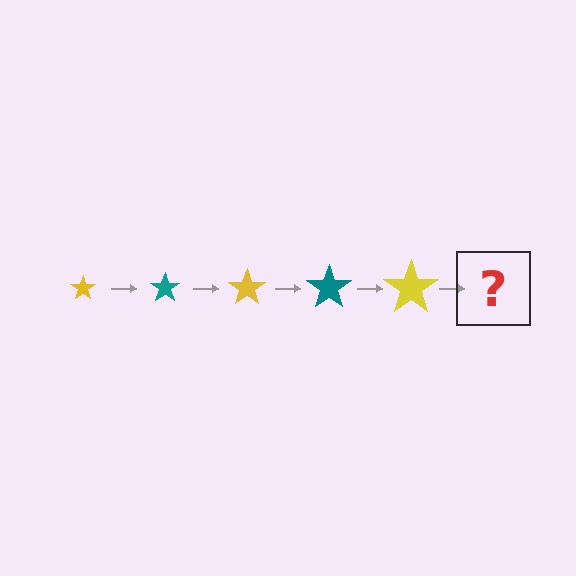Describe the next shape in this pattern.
It should be a teal star, larger than the previous one.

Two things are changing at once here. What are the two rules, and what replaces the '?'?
The two rules are that the star grows larger each step and the color cycles through yellow and teal. The '?' should be a teal star, larger than the previous one.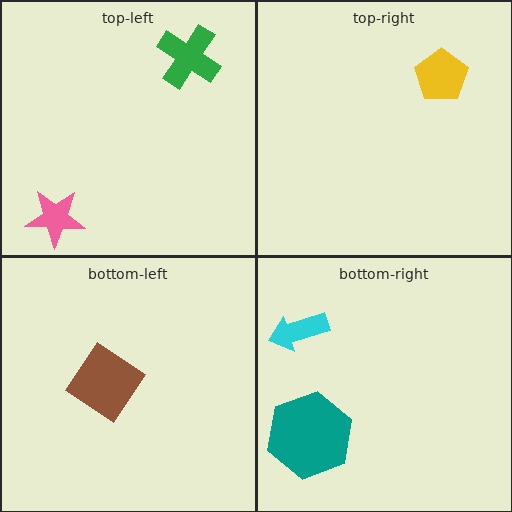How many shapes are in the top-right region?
1.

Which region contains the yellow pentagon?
The top-right region.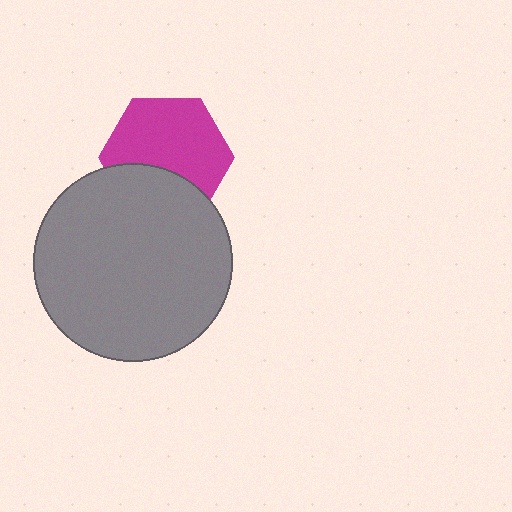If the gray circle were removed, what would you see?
You would see the complete magenta hexagon.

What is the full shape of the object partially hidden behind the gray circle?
The partially hidden object is a magenta hexagon.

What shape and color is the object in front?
The object in front is a gray circle.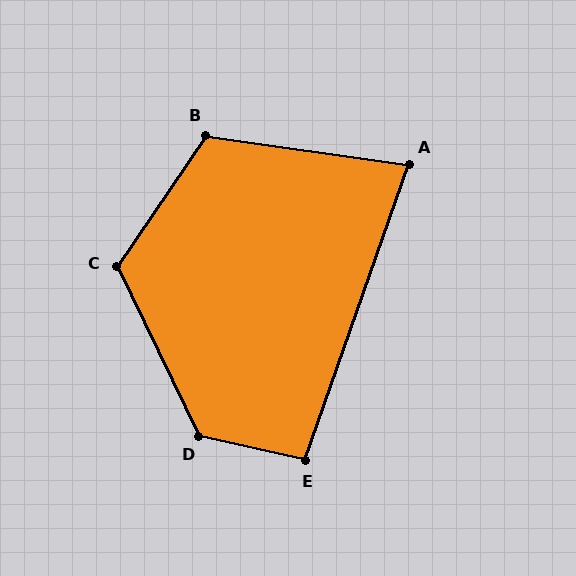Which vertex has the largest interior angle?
D, at approximately 129 degrees.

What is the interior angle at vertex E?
Approximately 97 degrees (obtuse).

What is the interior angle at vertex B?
Approximately 116 degrees (obtuse).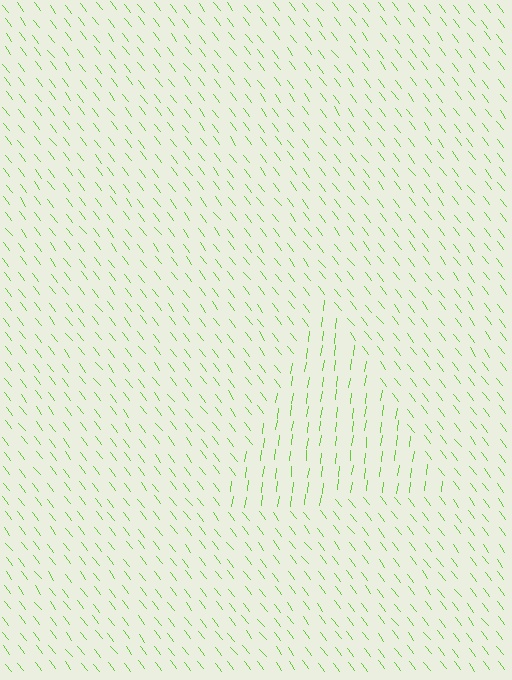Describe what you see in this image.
The image is filled with small lime line segments. A triangle region in the image has lines oriented differently from the surrounding lines, creating a visible texture boundary.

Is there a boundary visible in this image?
Yes, there is a texture boundary formed by a change in line orientation.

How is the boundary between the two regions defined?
The boundary is defined purely by a change in line orientation (approximately 45 degrees difference). All lines are the same color and thickness.